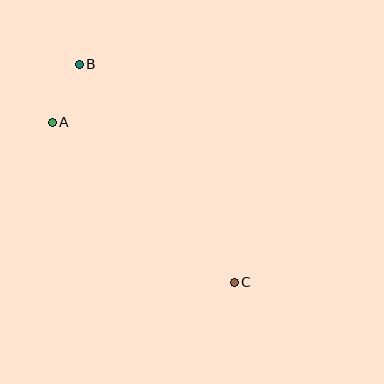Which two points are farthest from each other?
Points B and C are farthest from each other.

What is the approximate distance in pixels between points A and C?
The distance between A and C is approximately 242 pixels.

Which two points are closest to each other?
Points A and B are closest to each other.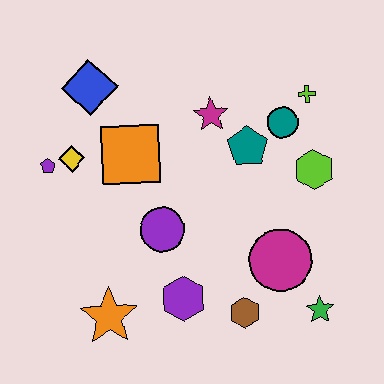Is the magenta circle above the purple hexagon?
Yes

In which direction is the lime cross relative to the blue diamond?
The lime cross is to the right of the blue diamond.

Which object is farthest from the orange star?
The lime cross is farthest from the orange star.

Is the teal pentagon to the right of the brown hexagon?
Yes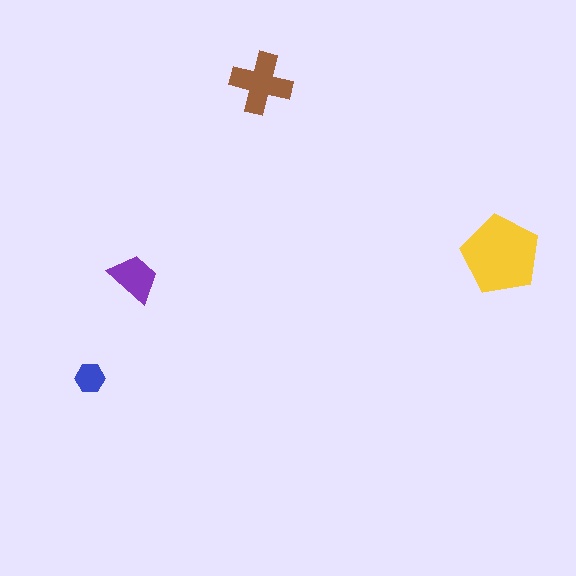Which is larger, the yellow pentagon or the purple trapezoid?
The yellow pentagon.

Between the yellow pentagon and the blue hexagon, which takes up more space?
The yellow pentagon.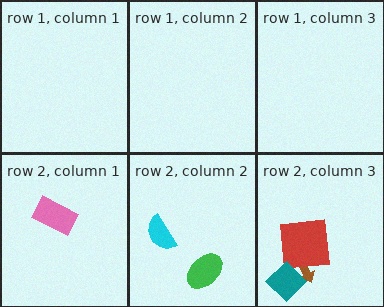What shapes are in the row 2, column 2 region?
The green ellipse, the cyan semicircle.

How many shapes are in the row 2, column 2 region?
2.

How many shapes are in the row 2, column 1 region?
1.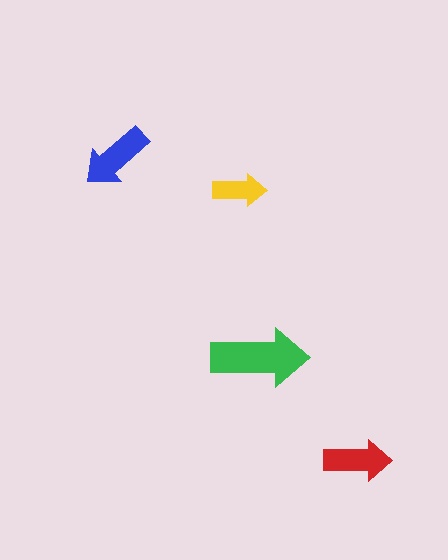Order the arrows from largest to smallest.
the green one, the blue one, the red one, the yellow one.